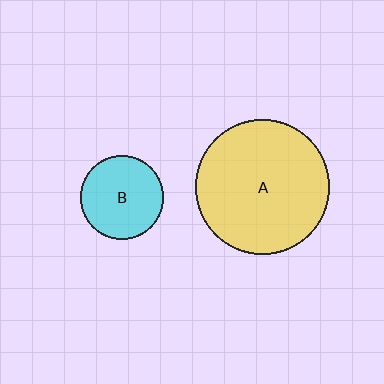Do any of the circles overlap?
No, none of the circles overlap.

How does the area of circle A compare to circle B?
Approximately 2.6 times.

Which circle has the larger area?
Circle A (yellow).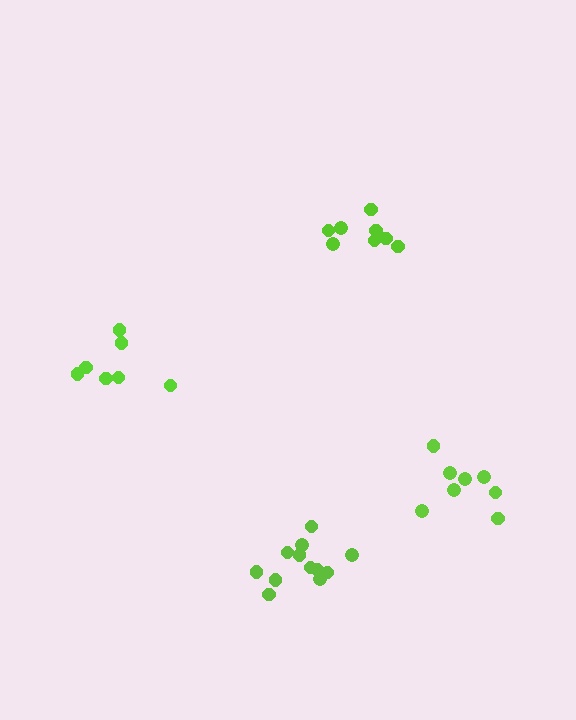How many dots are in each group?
Group 1: 8 dots, Group 2: 12 dots, Group 3: 8 dots, Group 4: 7 dots (35 total).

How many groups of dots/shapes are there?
There are 4 groups.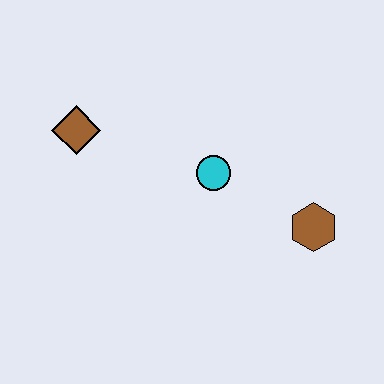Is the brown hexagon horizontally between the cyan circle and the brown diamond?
No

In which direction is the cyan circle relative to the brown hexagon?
The cyan circle is to the left of the brown hexagon.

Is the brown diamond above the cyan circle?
Yes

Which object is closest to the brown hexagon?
The cyan circle is closest to the brown hexagon.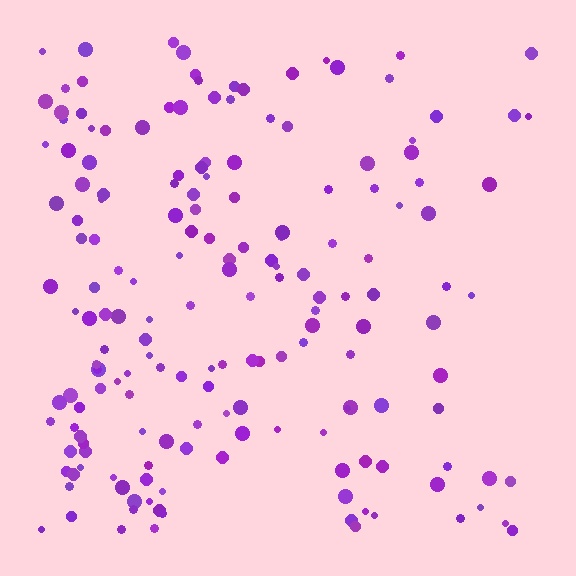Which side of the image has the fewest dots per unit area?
The right.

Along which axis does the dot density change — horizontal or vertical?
Horizontal.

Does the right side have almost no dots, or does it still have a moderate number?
Still a moderate number, just noticeably fewer than the left.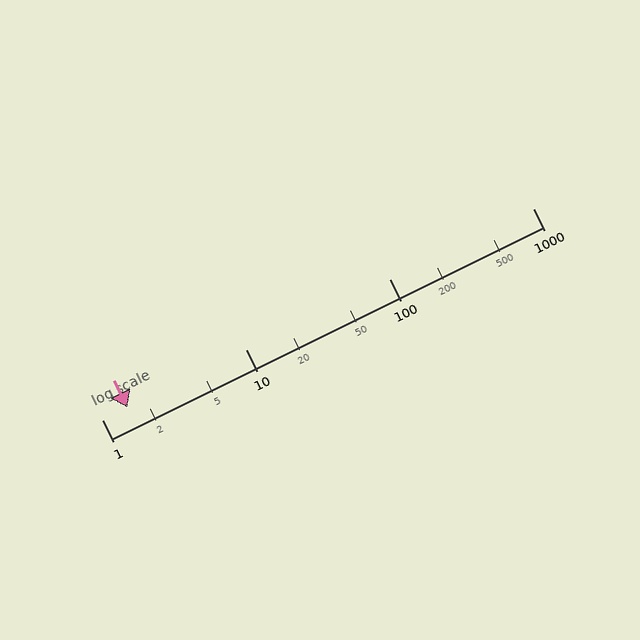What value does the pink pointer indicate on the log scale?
The pointer indicates approximately 1.5.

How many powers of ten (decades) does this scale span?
The scale spans 3 decades, from 1 to 1000.